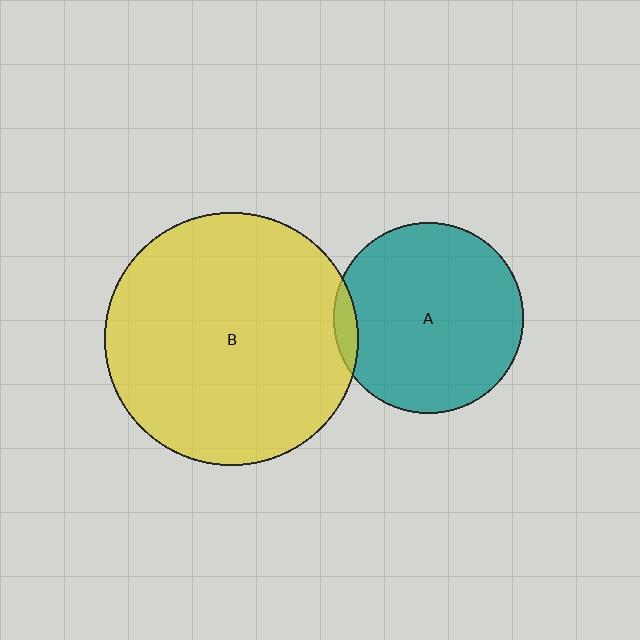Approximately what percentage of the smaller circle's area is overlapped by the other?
Approximately 5%.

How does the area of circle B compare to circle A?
Approximately 1.8 times.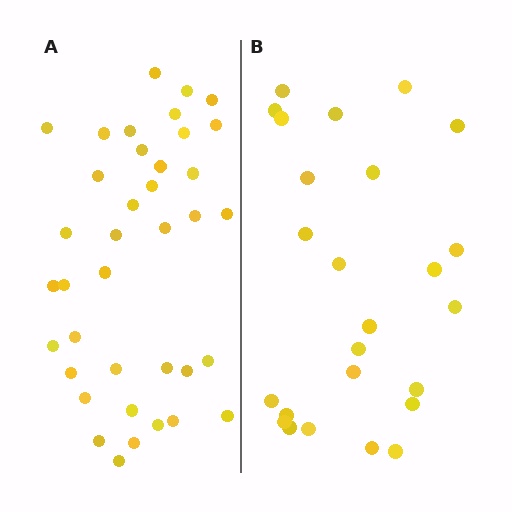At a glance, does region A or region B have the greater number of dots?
Region A (the left region) has more dots.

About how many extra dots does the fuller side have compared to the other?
Region A has approximately 15 more dots than region B.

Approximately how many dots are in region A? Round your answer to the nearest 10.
About 40 dots. (The exact count is 38, which rounds to 40.)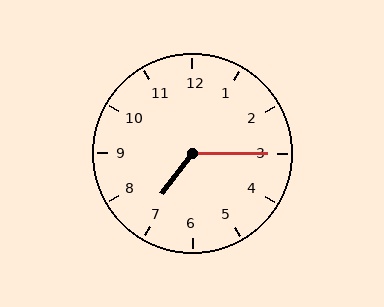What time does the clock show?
7:15.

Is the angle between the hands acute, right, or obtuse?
It is obtuse.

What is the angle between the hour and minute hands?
Approximately 128 degrees.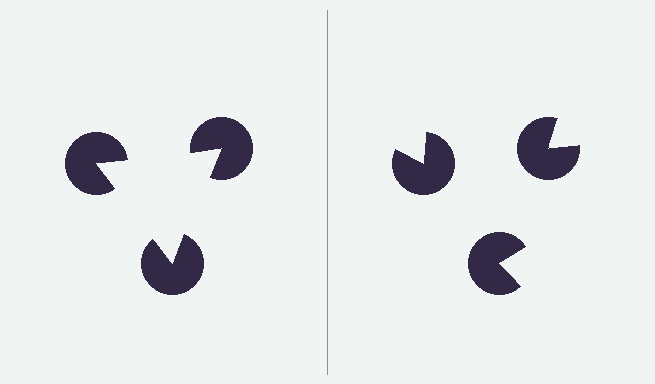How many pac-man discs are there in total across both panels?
6 — 3 on each side.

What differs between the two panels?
The pac-man discs are positioned identically on both sides; only the wedge orientations differ. On the left they align to a triangle; on the right they are misaligned.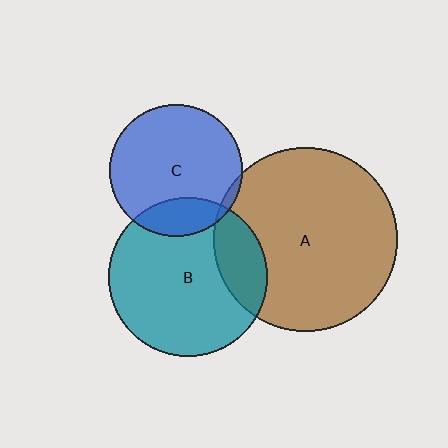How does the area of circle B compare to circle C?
Approximately 1.4 times.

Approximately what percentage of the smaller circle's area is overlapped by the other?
Approximately 5%.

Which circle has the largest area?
Circle A (brown).